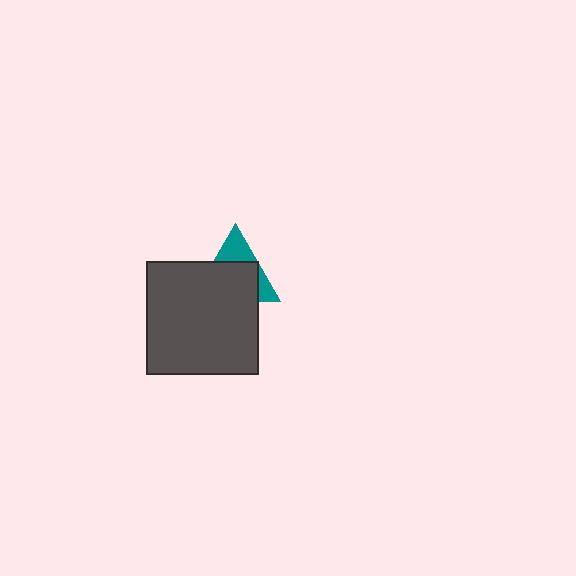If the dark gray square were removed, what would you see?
You would see the complete teal triangle.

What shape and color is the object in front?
The object in front is a dark gray square.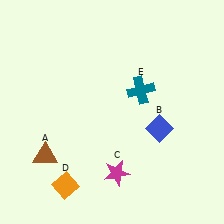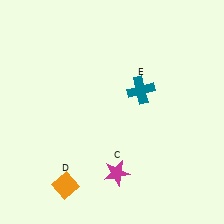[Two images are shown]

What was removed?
The brown triangle (A), the blue diamond (B) were removed in Image 2.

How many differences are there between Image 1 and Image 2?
There are 2 differences between the two images.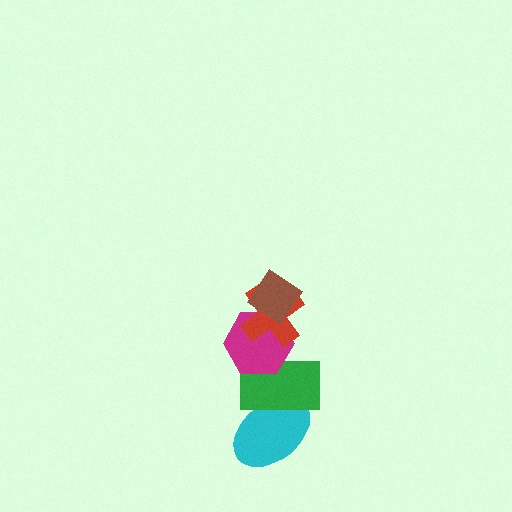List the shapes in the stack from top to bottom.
From top to bottom: the brown diamond, the red cross, the magenta hexagon, the green rectangle, the cyan ellipse.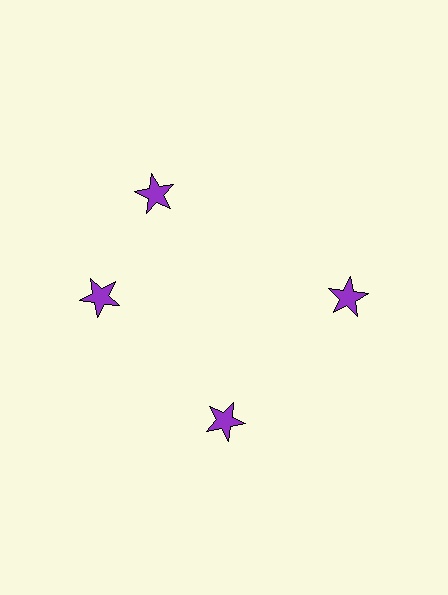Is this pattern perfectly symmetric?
No. The 4 purple stars are arranged in a ring, but one element near the 12 o'clock position is rotated out of alignment along the ring, breaking the 4-fold rotational symmetry.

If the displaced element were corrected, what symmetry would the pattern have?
It would have 4-fold rotational symmetry — the pattern would map onto itself every 90 degrees.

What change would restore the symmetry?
The symmetry would be restored by rotating it back into even spacing with its neighbors so that all 4 stars sit at equal angles and equal distance from the center.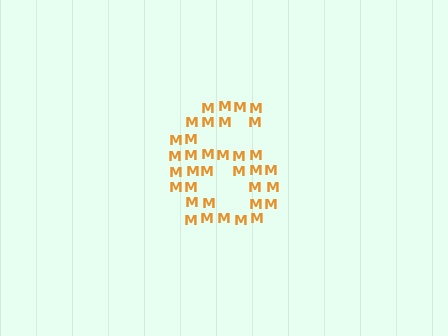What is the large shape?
The large shape is the digit 6.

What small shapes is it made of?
It is made of small letter M's.